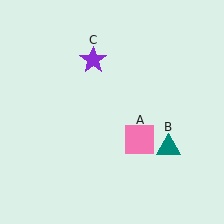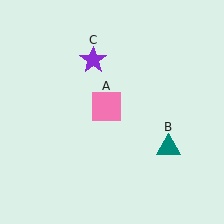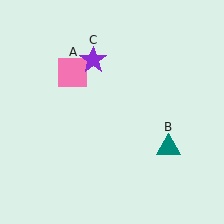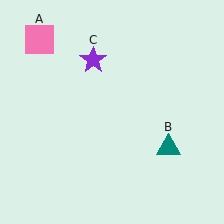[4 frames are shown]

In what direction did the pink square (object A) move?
The pink square (object A) moved up and to the left.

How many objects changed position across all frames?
1 object changed position: pink square (object A).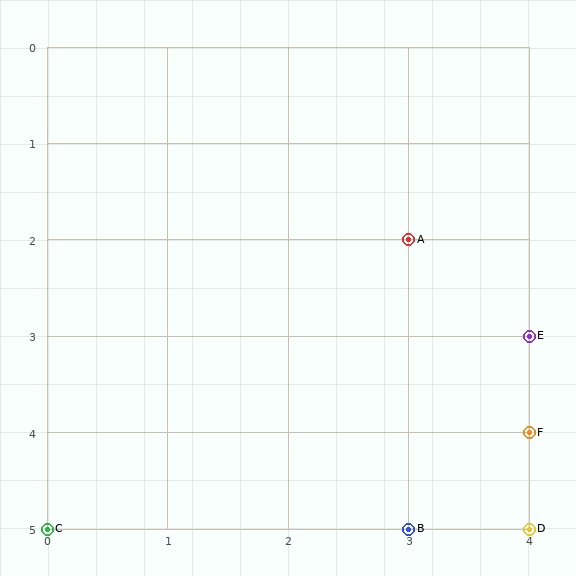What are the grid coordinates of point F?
Point F is at grid coordinates (4, 4).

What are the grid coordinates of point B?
Point B is at grid coordinates (3, 5).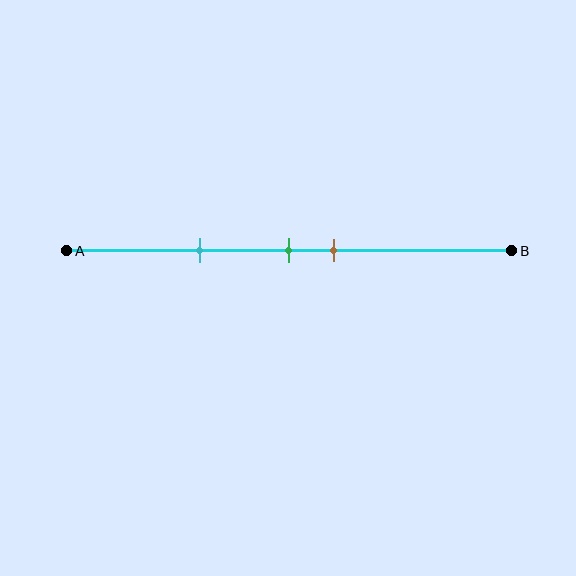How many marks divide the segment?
There are 3 marks dividing the segment.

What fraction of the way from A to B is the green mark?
The green mark is approximately 50% (0.5) of the way from A to B.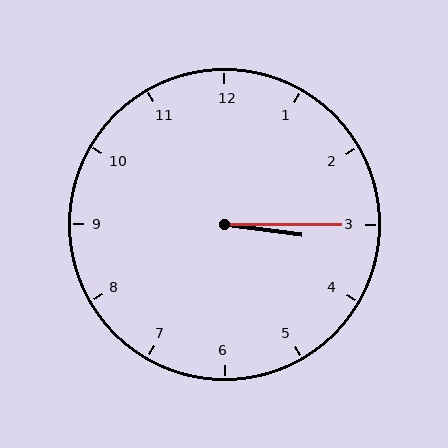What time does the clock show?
3:15.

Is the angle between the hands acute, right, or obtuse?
It is acute.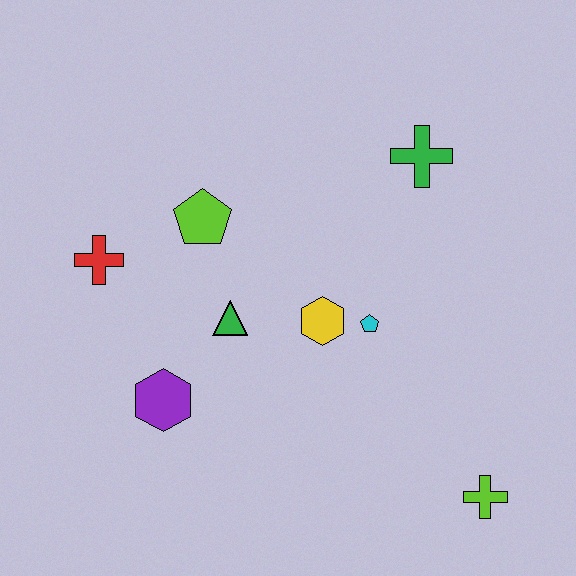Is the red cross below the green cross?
Yes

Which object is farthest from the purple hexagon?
The green cross is farthest from the purple hexagon.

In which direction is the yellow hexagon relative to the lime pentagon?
The yellow hexagon is to the right of the lime pentagon.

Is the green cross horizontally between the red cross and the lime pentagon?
No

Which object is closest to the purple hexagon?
The green triangle is closest to the purple hexagon.